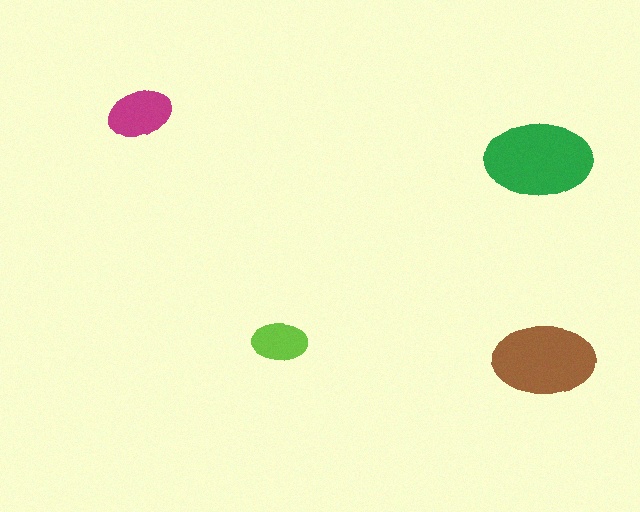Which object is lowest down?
The brown ellipse is bottommost.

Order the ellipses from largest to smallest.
the green one, the brown one, the magenta one, the lime one.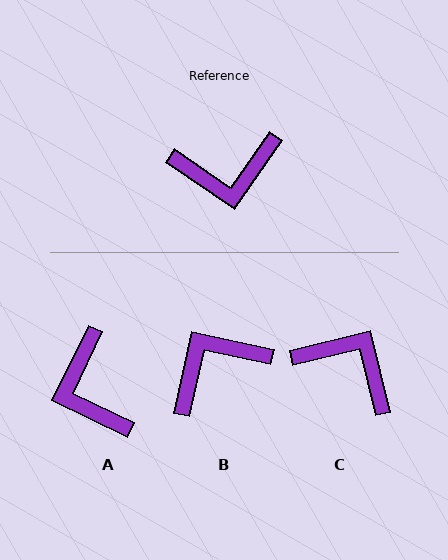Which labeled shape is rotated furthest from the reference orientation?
B, about 158 degrees away.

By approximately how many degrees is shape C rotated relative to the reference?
Approximately 138 degrees counter-clockwise.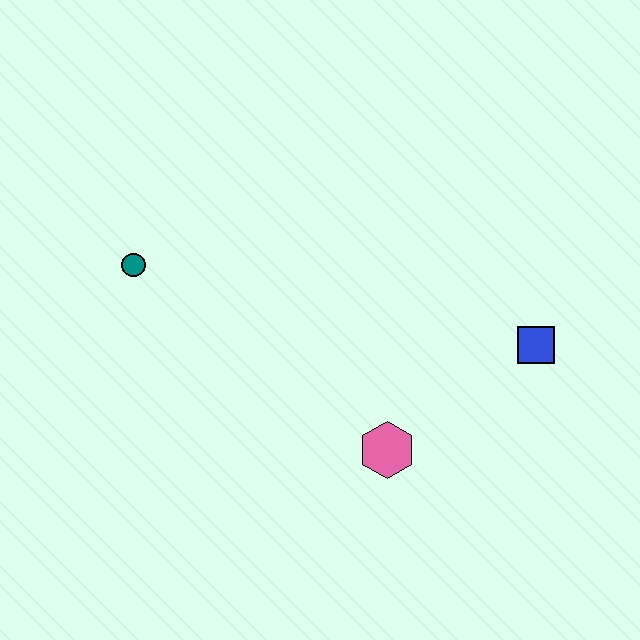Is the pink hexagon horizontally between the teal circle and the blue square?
Yes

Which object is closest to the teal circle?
The pink hexagon is closest to the teal circle.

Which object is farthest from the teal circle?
The blue square is farthest from the teal circle.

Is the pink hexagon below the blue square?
Yes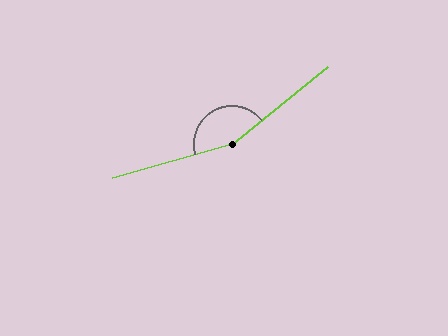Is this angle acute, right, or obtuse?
It is obtuse.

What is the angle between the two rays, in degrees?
Approximately 157 degrees.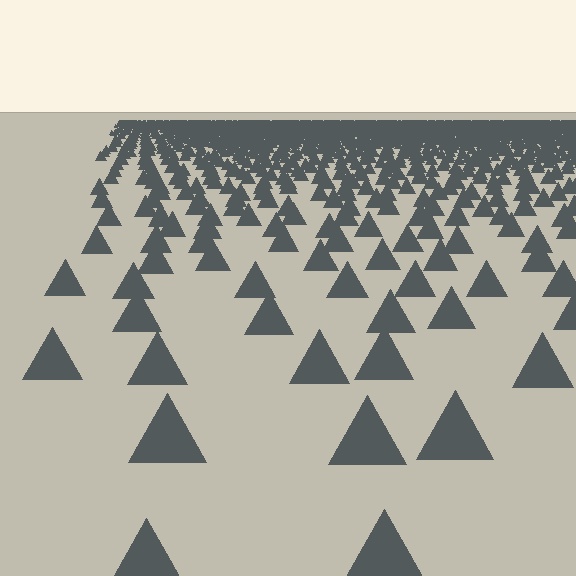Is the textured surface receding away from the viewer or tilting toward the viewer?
The surface is receding away from the viewer. Texture elements get smaller and denser toward the top.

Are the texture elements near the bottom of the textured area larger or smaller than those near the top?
Larger. Near the bottom, elements are closer to the viewer and appear at a bigger on-screen size.